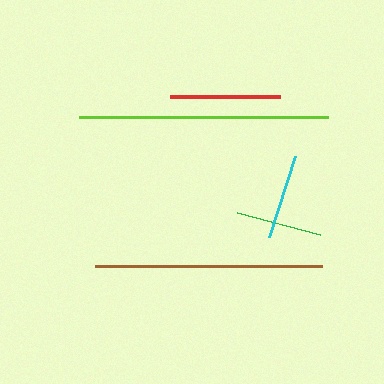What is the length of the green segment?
The green segment is approximately 86 pixels long.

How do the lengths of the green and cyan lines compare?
The green and cyan lines are approximately the same length.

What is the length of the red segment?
The red segment is approximately 110 pixels long.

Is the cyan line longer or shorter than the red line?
The red line is longer than the cyan line.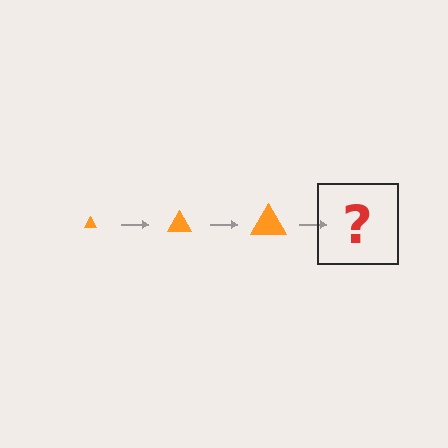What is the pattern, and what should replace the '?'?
The pattern is that the triangle gets progressively larger each step. The '?' should be an orange triangle, larger than the previous one.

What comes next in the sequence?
The next element should be an orange triangle, larger than the previous one.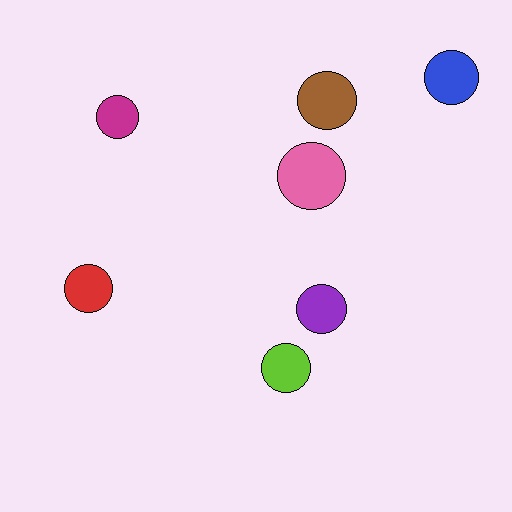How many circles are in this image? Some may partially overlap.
There are 7 circles.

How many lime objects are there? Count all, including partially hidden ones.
There is 1 lime object.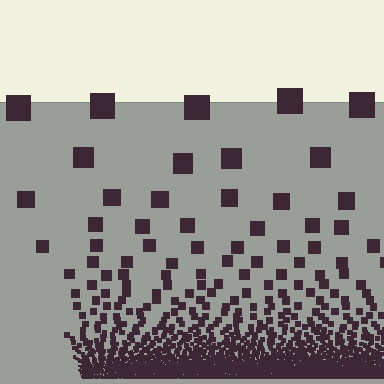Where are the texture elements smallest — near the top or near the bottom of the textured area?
Near the bottom.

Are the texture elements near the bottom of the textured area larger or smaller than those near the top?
Smaller. The gradient is inverted — elements near the bottom are smaller and denser.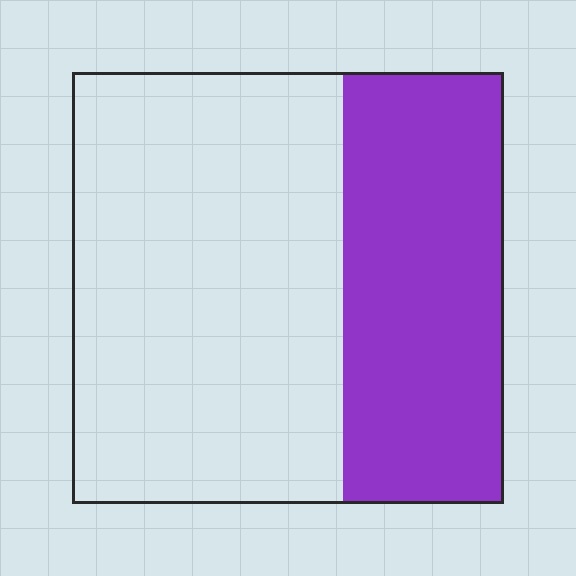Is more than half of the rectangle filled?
No.